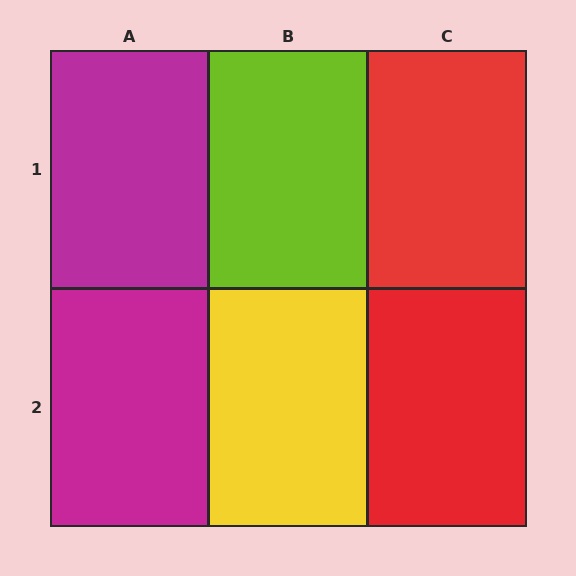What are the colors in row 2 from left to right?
Magenta, yellow, red.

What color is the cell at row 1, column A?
Magenta.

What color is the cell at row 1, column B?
Lime.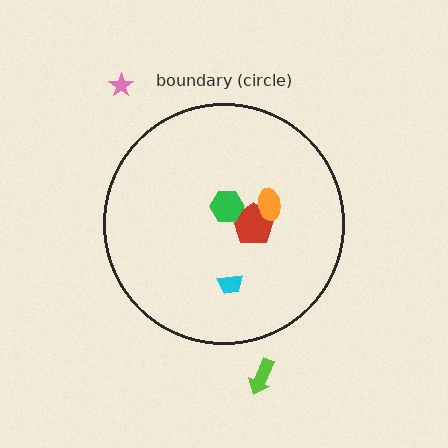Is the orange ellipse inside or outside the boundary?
Inside.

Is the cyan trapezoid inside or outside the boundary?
Inside.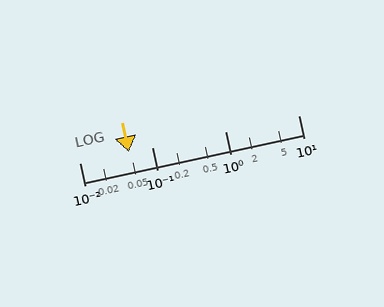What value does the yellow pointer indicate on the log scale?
The pointer indicates approximately 0.047.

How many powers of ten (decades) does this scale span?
The scale spans 3 decades, from 0.01 to 10.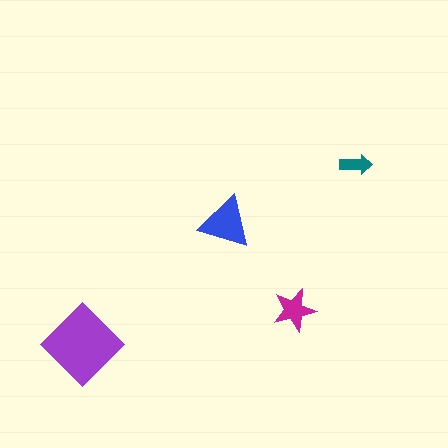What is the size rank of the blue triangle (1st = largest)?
2nd.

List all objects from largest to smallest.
The purple diamond, the blue triangle, the magenta star, the teal arrow.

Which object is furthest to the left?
The purple diamond is leftmost.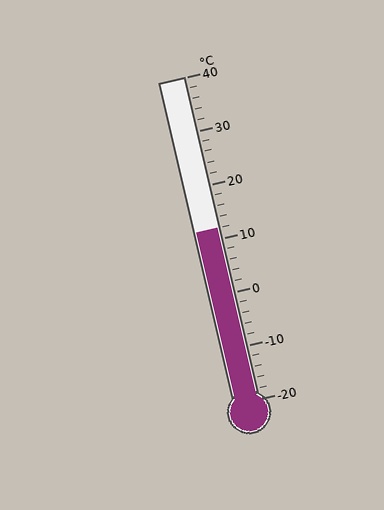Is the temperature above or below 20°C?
The temperature is below 20°C.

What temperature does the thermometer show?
The thermometer shows approximately 12°C.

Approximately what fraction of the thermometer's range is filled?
The thermometer is filled to approximately 55% of its range.